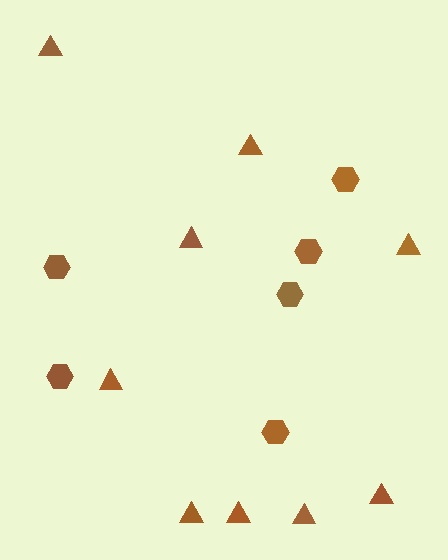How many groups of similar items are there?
There are 2 groups: one group of triangles (9) and one group of hexagons (6).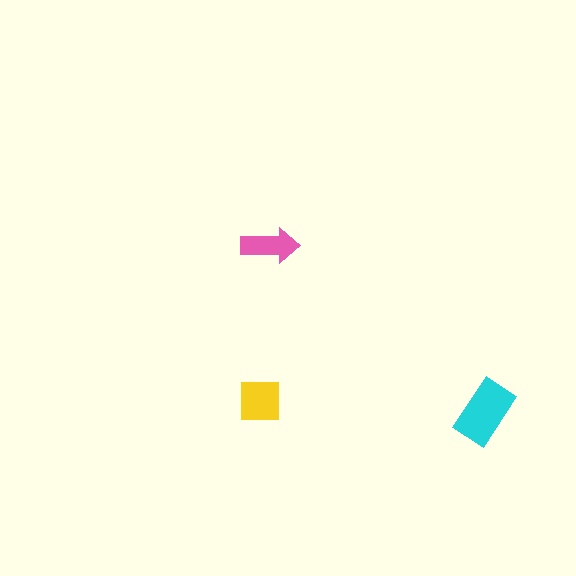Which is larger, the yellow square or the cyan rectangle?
The cyan rectangle.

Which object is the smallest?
The pink arrow.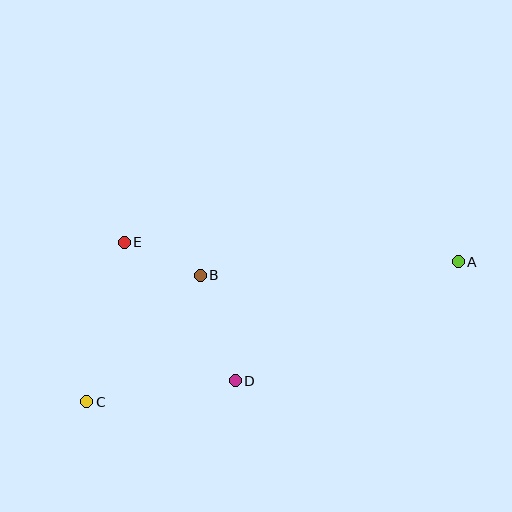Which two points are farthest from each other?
Points A and C are farthest from each other.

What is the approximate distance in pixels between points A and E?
The distance between A and E is approximately 335 pixels.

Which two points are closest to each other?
Points B and E are closest to each other.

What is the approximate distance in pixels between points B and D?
The distance between B and D is approximately 111 pixels.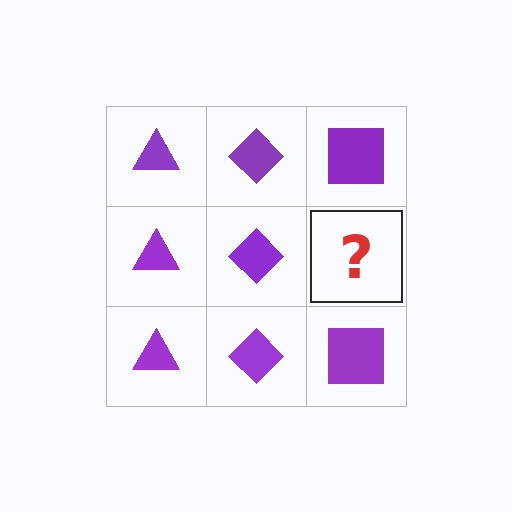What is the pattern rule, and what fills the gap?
The rule is that each column has a consistent shape. The gap should be filled with a purple square.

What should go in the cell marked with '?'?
The missing cell should contain a purple square.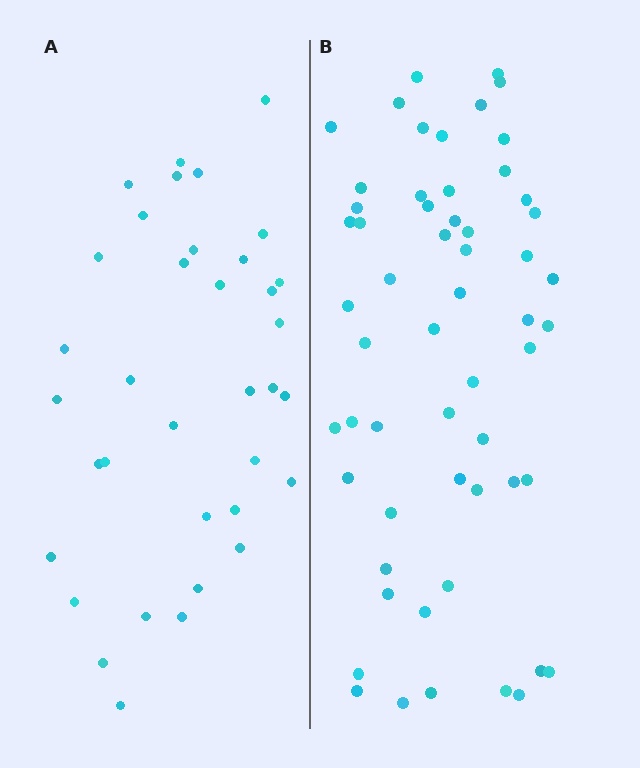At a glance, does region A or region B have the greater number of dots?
Region B (the right region) has more dots.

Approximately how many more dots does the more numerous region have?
Region B has approximately 20 more dots than region A.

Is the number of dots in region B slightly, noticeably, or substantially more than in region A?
Region B has substantially more. The ratio is roughly 1.6 to 1.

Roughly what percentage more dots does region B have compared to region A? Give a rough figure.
About 60% more.